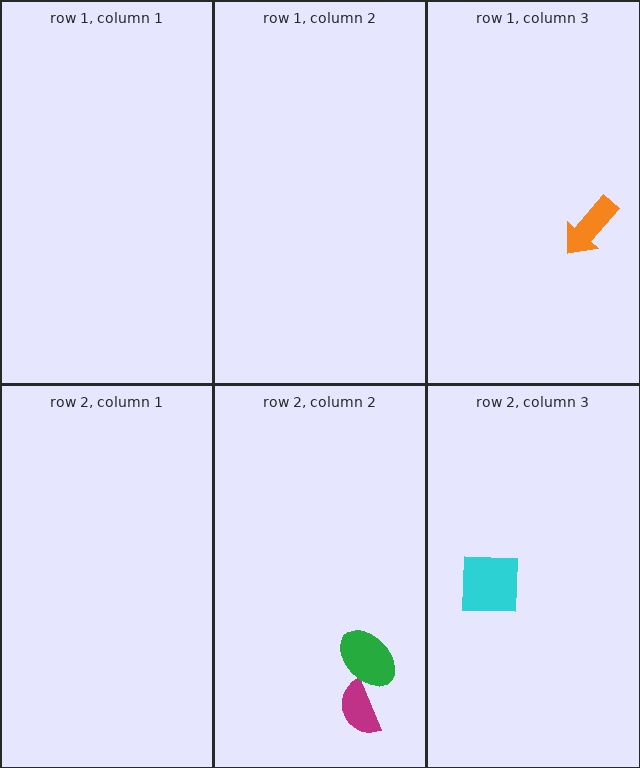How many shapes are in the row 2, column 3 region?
1.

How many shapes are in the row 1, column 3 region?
1.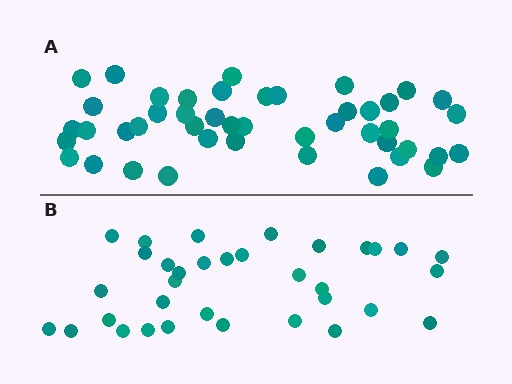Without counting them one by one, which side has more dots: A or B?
Region A (the top region) has more dots.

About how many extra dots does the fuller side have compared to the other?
Region A has roughly 12 or so more dots than region B.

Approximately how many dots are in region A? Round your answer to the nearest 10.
About 40 dots. (The exact count is 45, which rounds to 40.)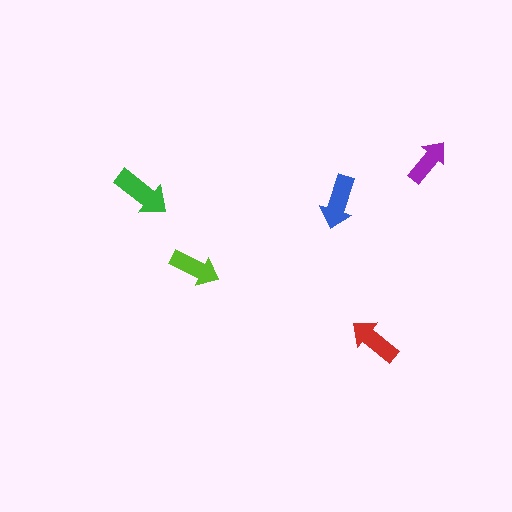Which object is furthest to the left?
The green arrow is leftmost.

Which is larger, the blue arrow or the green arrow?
The green one.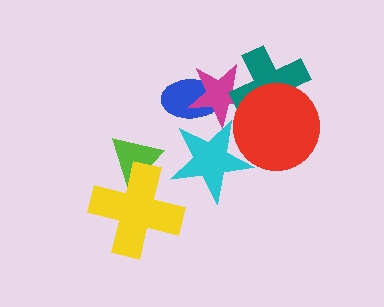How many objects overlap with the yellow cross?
1 object overlaps with the yellow cross.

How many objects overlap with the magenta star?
4 objects overlap with the magenta star.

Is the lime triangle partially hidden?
Yes, it is partially covered by another shape.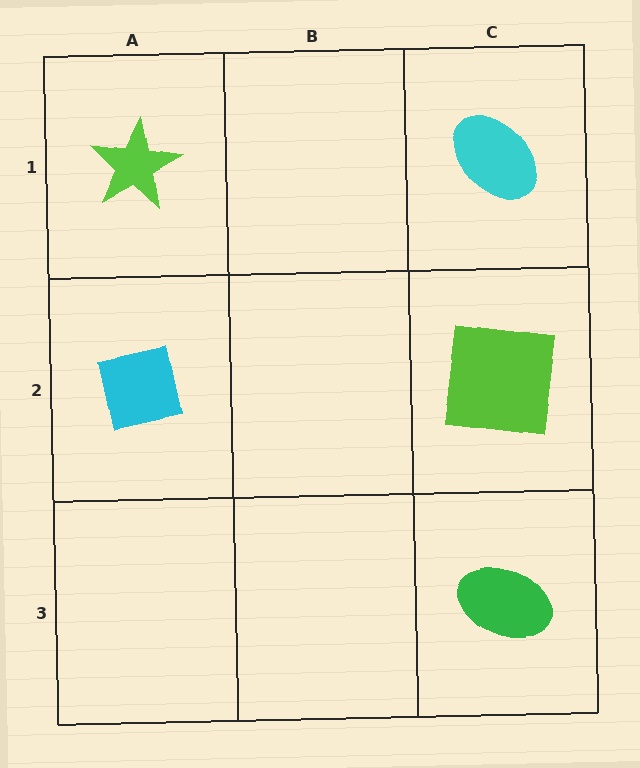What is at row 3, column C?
A green ellipse.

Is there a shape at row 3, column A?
No, that cell is empty.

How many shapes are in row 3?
1 shape.